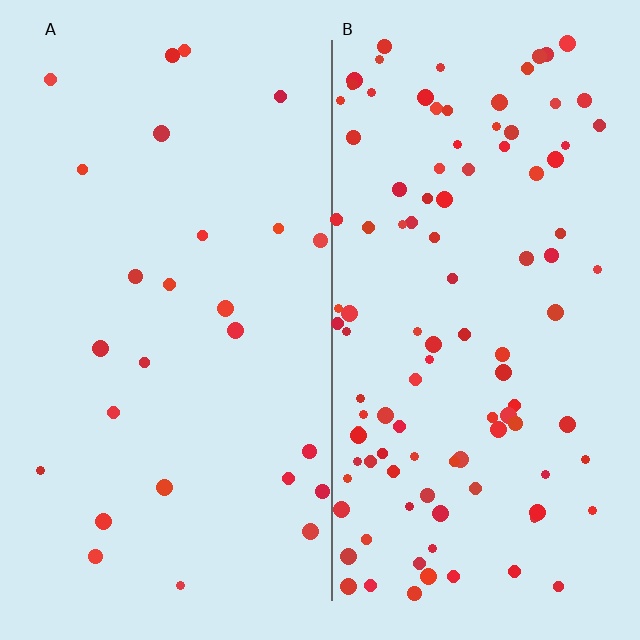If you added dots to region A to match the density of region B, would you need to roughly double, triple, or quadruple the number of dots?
Approximately quadruple.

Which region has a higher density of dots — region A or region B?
B (the right).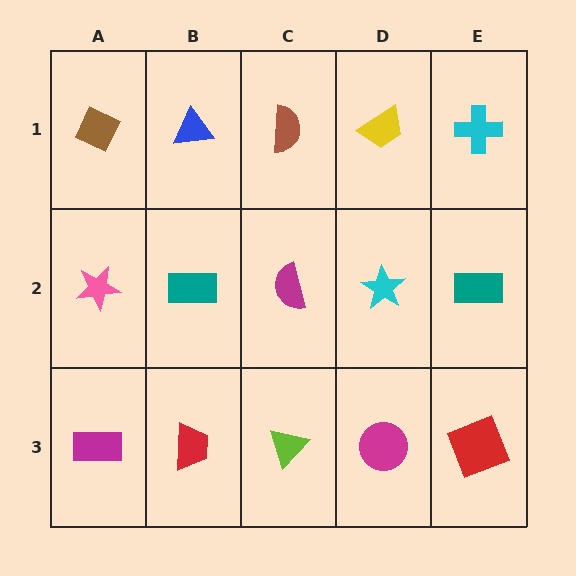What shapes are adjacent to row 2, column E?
A cyan cross (row 1, column E), a red square (row 3, column E), a cyan star (row 2, column D).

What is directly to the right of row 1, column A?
A blue triangle.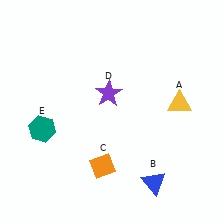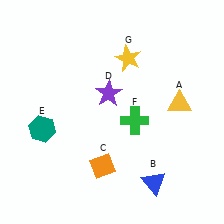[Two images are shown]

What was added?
A green cross (F), a yellow star (G) were added in Image 2.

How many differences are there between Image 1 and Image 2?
There are 2 differences between the two images.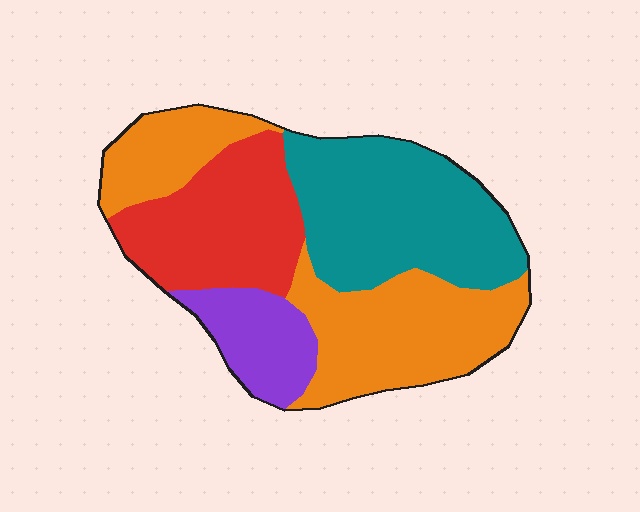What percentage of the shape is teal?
Teal covers 31% of the shape.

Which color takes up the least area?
Purple, at roughly 10%.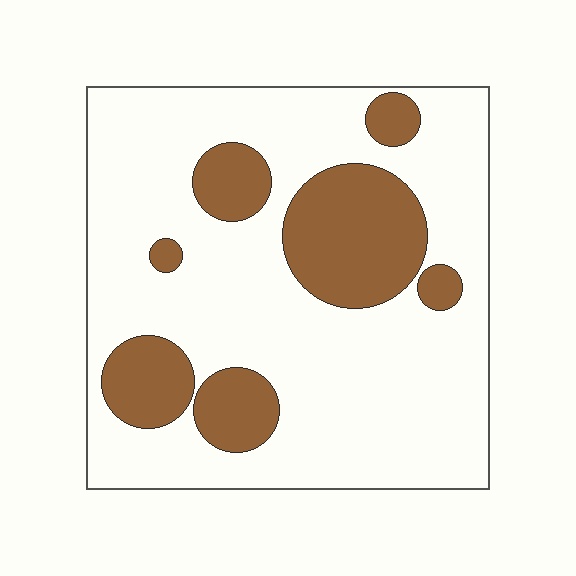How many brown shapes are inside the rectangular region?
7.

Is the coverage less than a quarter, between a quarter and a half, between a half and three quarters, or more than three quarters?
Less than a quarter.